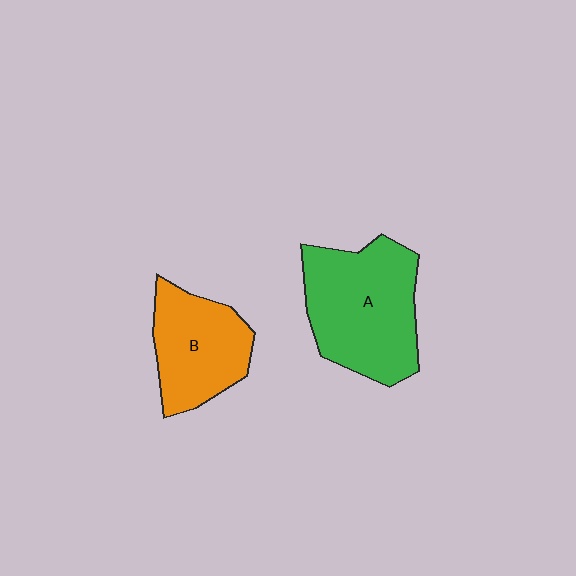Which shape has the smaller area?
Shape B (orange).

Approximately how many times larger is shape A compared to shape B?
Approximately 1.4 times.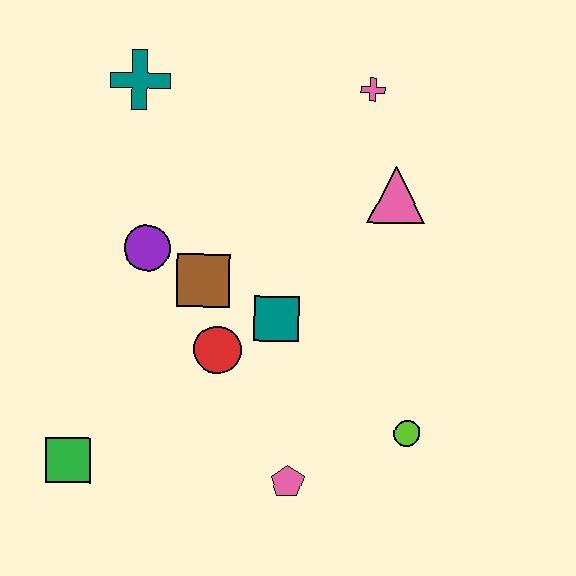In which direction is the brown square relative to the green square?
The brown square is above the green square.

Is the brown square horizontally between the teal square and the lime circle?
No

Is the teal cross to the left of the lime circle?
Yes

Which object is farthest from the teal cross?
The lime circle is farthest from the teal cross.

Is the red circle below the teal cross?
Yes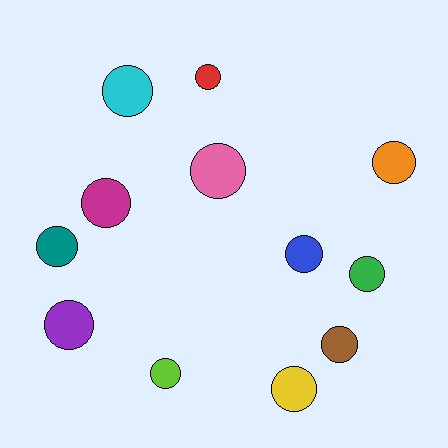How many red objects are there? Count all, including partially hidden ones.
There is 1 red object.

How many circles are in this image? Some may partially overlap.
There are 12 circles.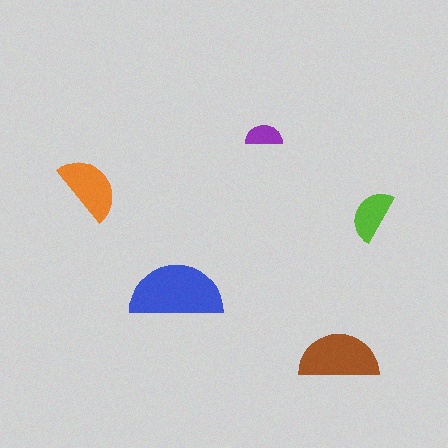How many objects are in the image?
There are 5 objects in the image.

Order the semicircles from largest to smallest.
the blue one, the brown one, the orange one, the lime one, the purple one.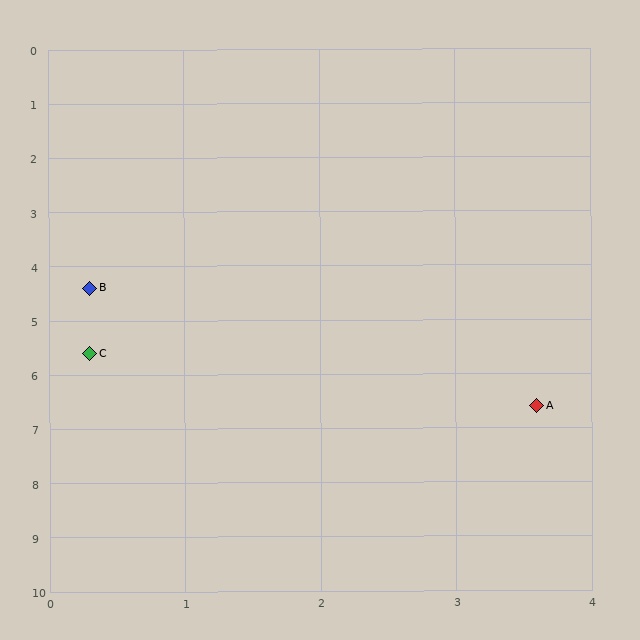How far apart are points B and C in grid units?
Points B and C are about 1.2 grid units apart.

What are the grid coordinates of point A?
Point A is at approximately (3.6, 6.6).